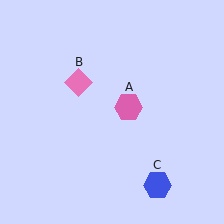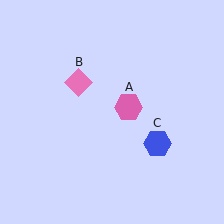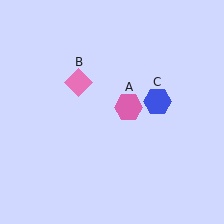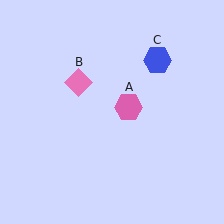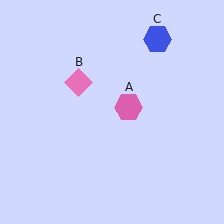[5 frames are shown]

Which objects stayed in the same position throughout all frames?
Pink hexagon (object A) and pink diamond (object B) remained stationary.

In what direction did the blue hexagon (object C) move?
The blue hexagon (object C) moved up.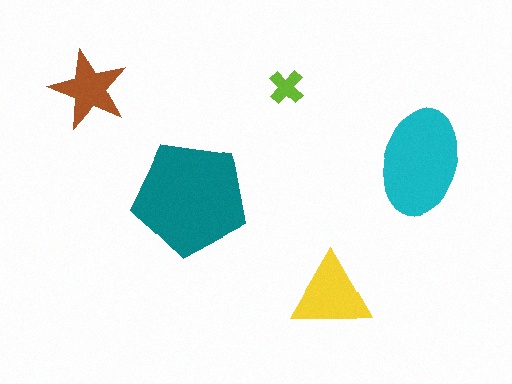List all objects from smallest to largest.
The lime cross, the brown star, the yellow triangle, the cyan ellipse, the teal pentagon.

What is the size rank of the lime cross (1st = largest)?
5th.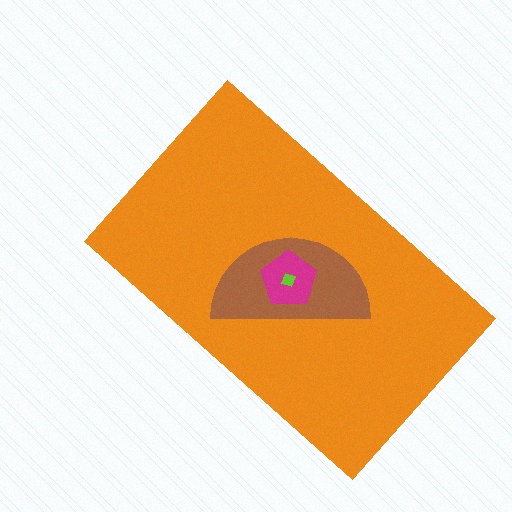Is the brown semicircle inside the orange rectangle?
Yes.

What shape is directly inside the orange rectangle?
The brown semicircle.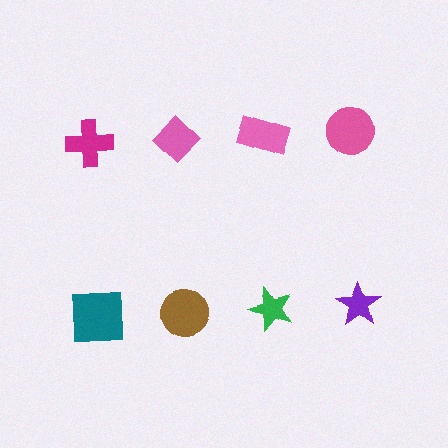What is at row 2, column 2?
A brown circle.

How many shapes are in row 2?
4 shapes.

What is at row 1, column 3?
A pink rectangle.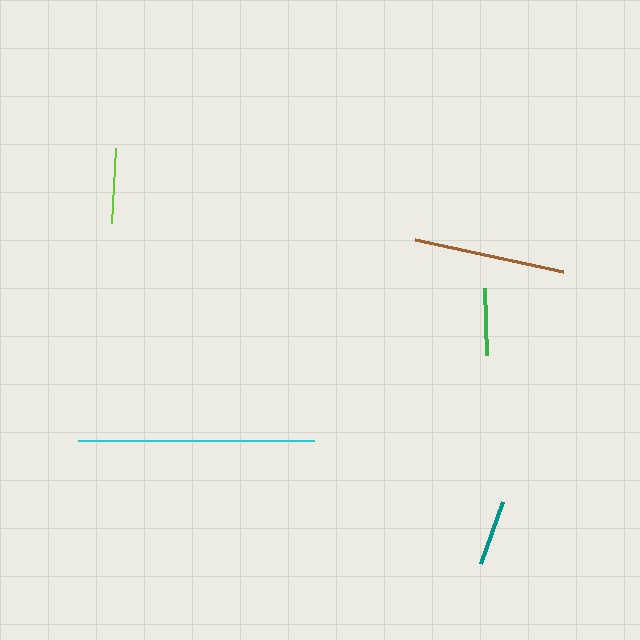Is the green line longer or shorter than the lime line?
The lime line is longer than the green line.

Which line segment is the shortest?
The teal line is the shortest at approximately 66 pixels.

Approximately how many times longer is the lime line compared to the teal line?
The lime line is approximately 1.1 times the length of the teal line.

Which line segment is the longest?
The cyan line is the longest at approximately 236 pixels.